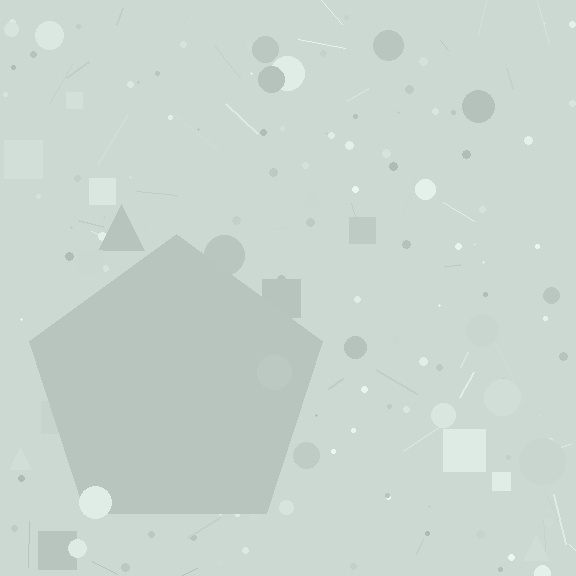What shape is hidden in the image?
A pentagon is hidden in the image.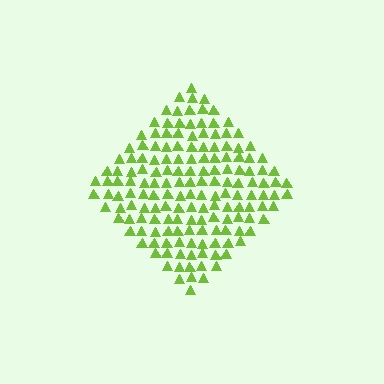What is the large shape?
The large shape is a diamond.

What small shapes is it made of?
It is made of small triangles.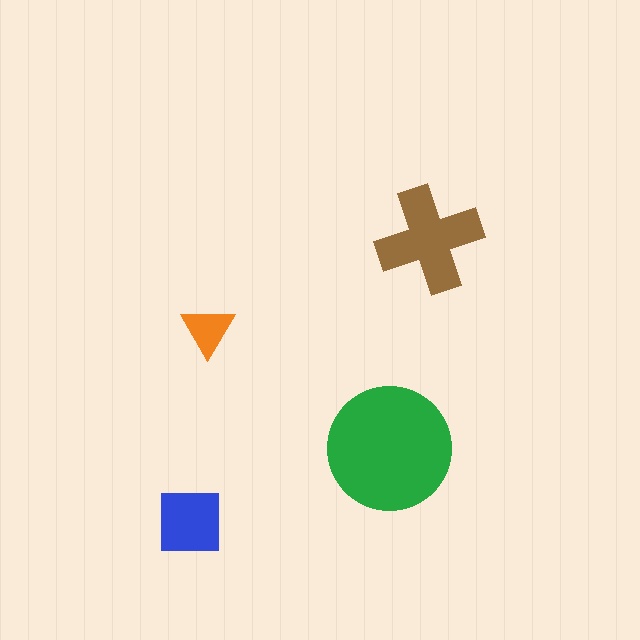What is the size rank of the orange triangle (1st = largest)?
4th.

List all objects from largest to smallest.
The green circle, the brown cross, the blue square, the orange triangle.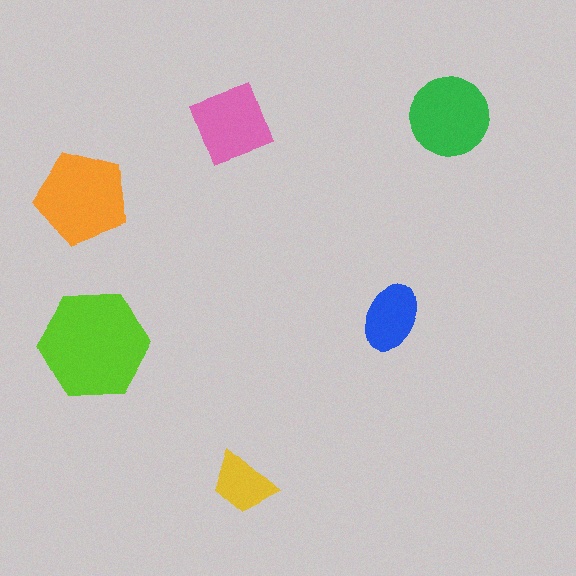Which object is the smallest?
The yellow trapezoid.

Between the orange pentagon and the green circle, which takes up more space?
The orange pentagon.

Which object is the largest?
The lime hexagon.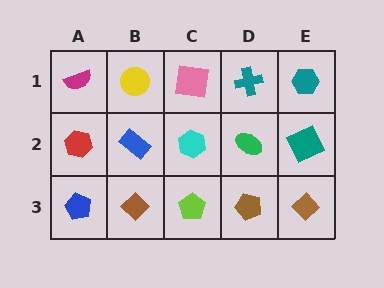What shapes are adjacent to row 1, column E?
A teal square (row 2, column E), a teal cross (row 1, column D).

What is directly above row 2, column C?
A pink square.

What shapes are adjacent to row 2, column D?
A teal cross (row 1, column D), a brown pentagon (row 3, column D), a cyan hexagon (row 2, column C), a teal square (row 2, column E).